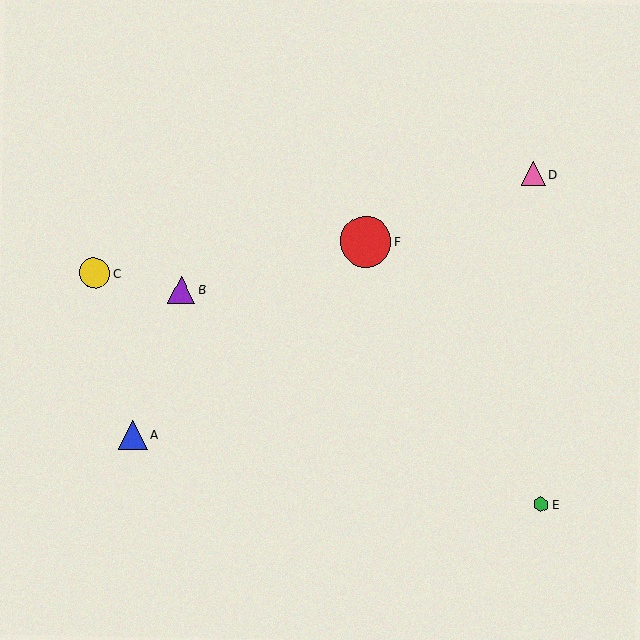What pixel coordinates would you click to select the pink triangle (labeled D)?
Click at (534, 174) to select the pink triangle D.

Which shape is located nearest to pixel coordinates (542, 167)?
The pink triangle (labeled D) at (534, 174) is nearest to that location.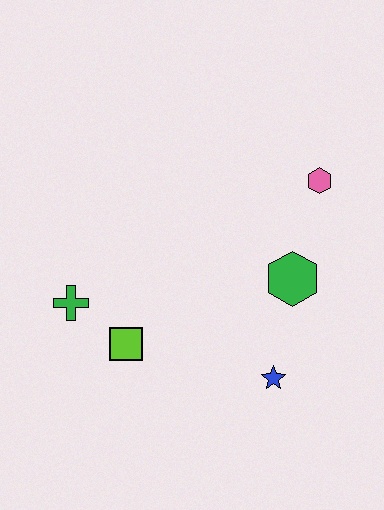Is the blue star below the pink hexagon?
Yes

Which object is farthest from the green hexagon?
The green cross is farthest from the green hexagon.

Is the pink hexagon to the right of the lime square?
Yes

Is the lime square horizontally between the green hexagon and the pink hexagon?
No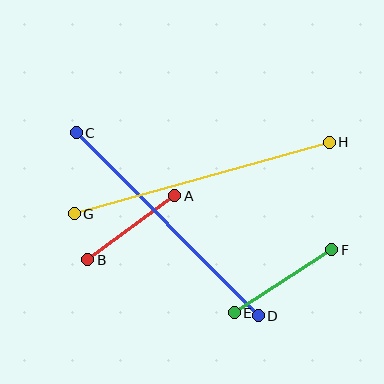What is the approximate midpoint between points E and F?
The midpoint is at approximately (283, 281) pixels.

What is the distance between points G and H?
The distance is approximately 265 pixels.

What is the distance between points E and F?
The distance is approximately 116 pixels.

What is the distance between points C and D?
The distance is approximately 258 pixels.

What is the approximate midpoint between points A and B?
The midpoint is at approximately (131, 228) pixels.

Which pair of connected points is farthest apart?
Points G and H are farthest apart.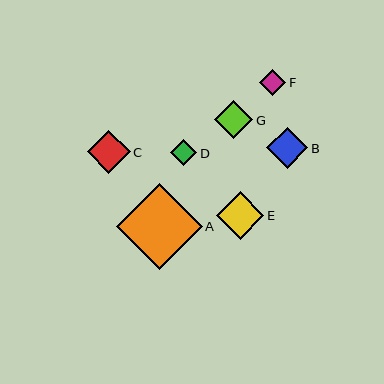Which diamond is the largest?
Diamond A is the largest with a size of approximately 86 pixels.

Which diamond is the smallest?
Diamond D is the smallest with a size of approximately 26 pixels.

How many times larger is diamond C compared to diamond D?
Diamond C is approximately 1.7 times the size of diamond D.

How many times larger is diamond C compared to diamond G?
Diamond C is approximately 1.1 times the size of diamond G.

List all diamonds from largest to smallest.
From largest to smallest: A, E, C, B, G, F, D.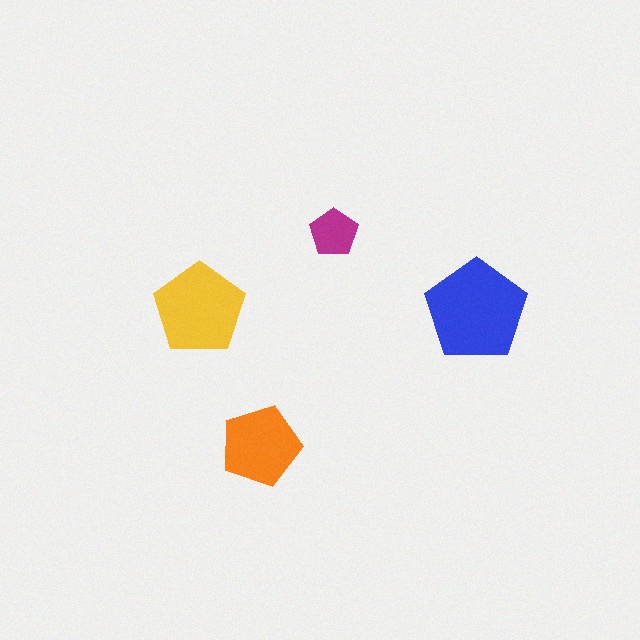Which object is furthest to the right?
The blue pentagon is rightmost.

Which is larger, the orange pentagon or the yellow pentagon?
The yellow one.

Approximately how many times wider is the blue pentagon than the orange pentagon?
About 1.5 times wider.